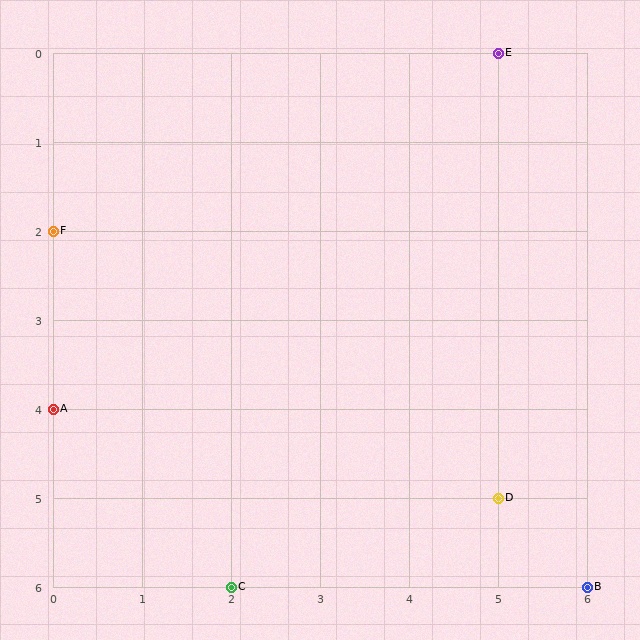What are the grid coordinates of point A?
Point A is at grid coordinates (0, 4).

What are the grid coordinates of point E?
Point E is at grid coordinates (5, 0).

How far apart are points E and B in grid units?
Points E and B are 1 column and 6 rows apart (about 6.1 grid units diagonally).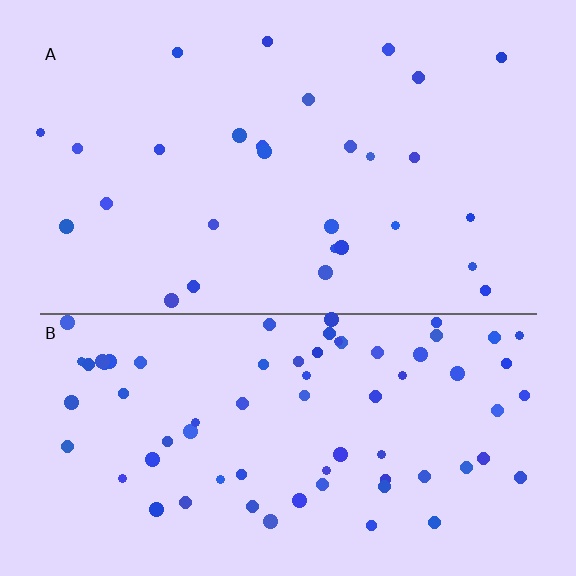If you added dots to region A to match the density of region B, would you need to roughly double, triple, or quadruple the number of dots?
Approximately triple.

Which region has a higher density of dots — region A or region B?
B (the bottom).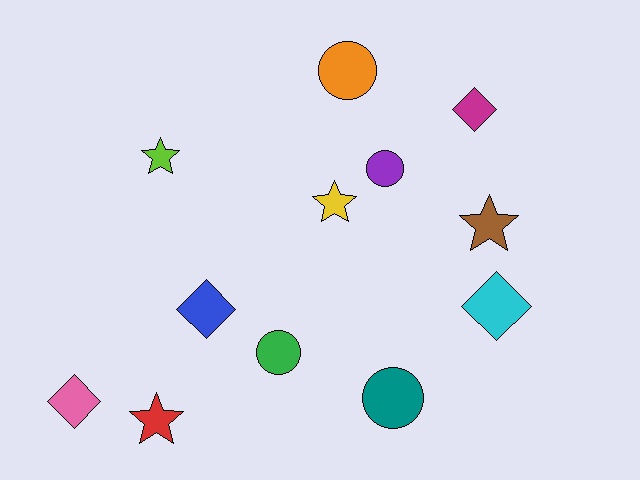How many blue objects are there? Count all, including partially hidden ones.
There is 1 blue object.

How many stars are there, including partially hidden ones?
There are 4 stars.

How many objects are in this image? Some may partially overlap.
There are 12 objects.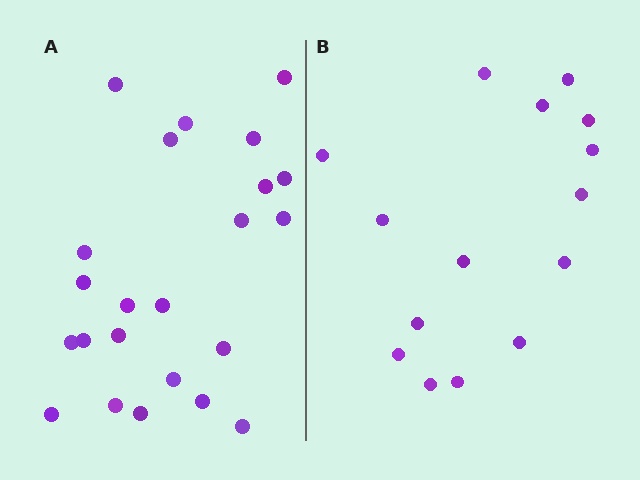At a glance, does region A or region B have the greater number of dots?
Region A (the left region) has more dots.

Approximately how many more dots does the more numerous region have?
Region A has roughly 8 or so more dots than region B.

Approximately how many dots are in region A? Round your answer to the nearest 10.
About 20 dots. (The exact count is 23, which rounds to 20.)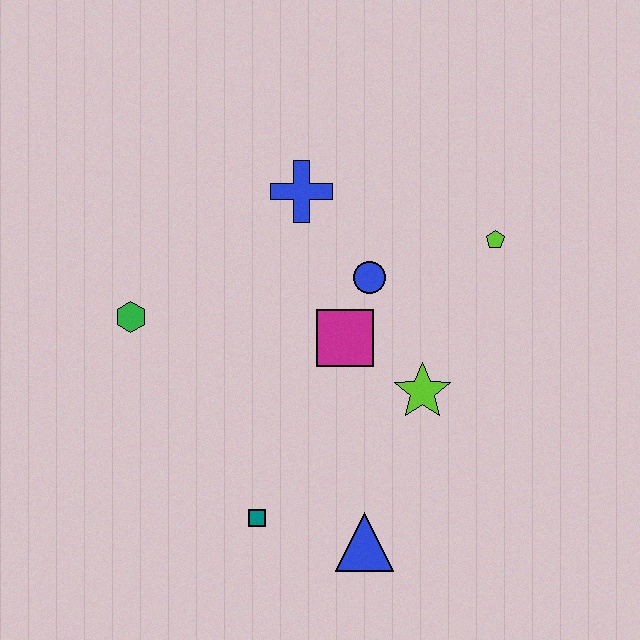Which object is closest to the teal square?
The blue triangle is closest to the teal square.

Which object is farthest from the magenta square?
The green hexagon is farthest from the magenta square.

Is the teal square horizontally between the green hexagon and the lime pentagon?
Yes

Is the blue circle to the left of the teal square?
No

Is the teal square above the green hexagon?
No